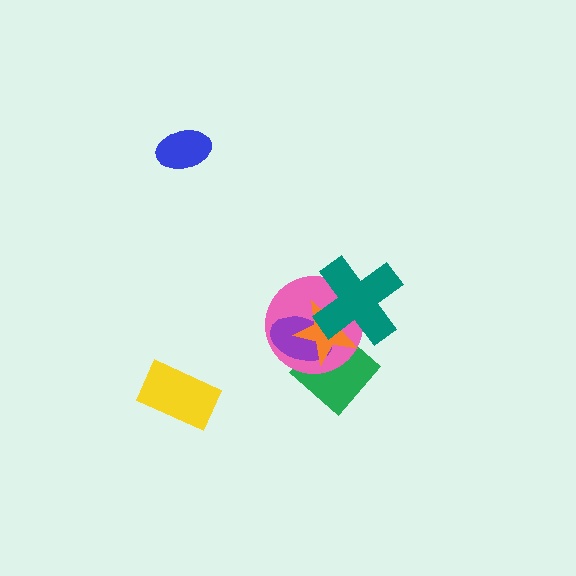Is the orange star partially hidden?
Yes, it is partially covered by another shape.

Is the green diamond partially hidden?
Yes, it is partially covered by another shape.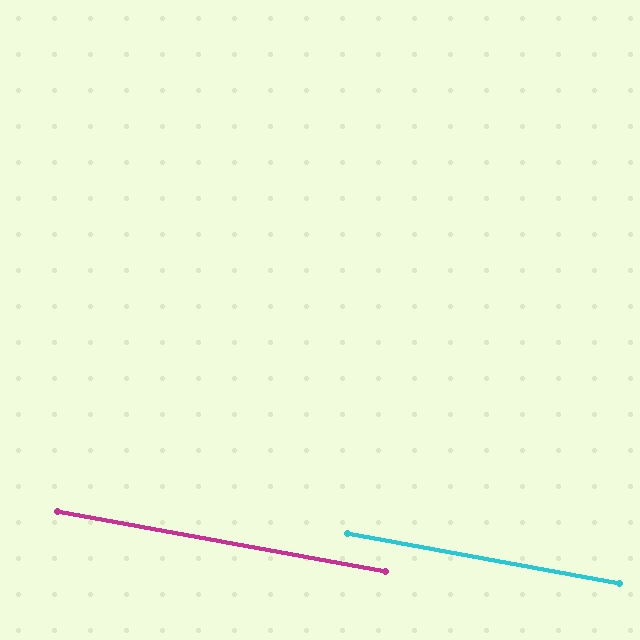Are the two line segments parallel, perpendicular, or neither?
Parallel — their directions differ by only 0.2°.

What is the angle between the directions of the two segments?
Approximately 0 degrees.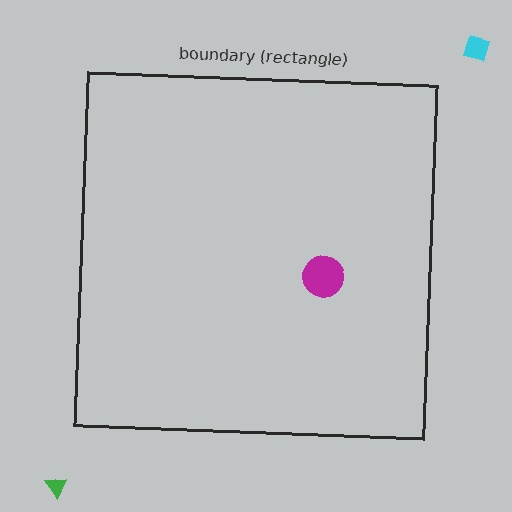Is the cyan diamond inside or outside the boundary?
Outside.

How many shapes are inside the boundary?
1 inside, 2 outside.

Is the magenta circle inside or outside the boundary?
Inside.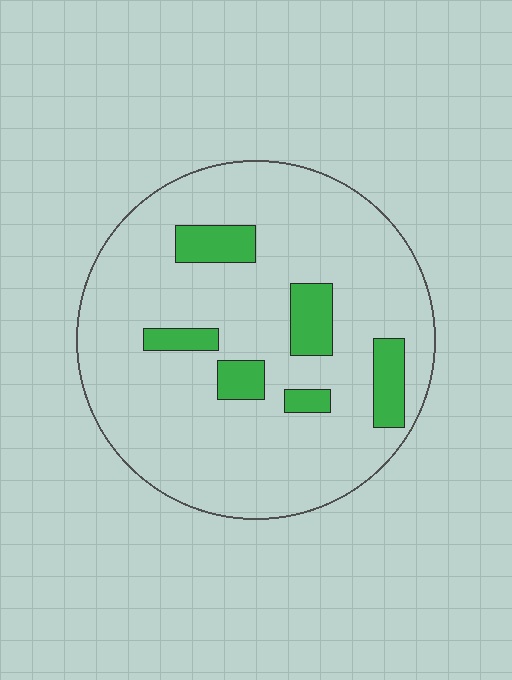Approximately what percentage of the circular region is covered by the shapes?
Approximately 15%.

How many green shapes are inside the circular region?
6.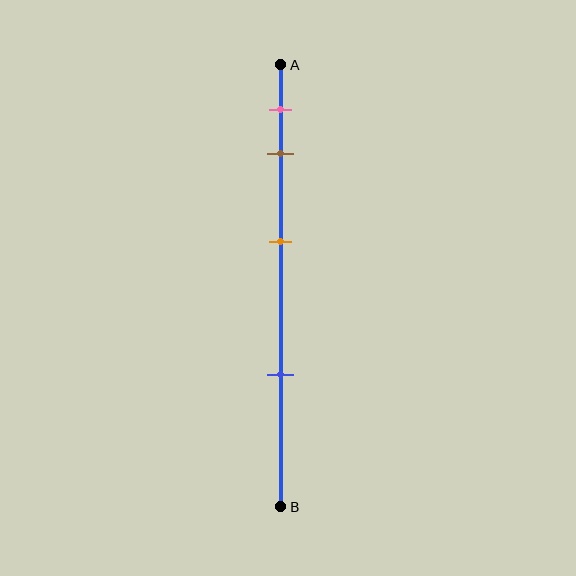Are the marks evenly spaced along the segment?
No, the marks are not evenly spaced.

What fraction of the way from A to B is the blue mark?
The blue mark is approximately 70% (0.7) of the way from A to B.